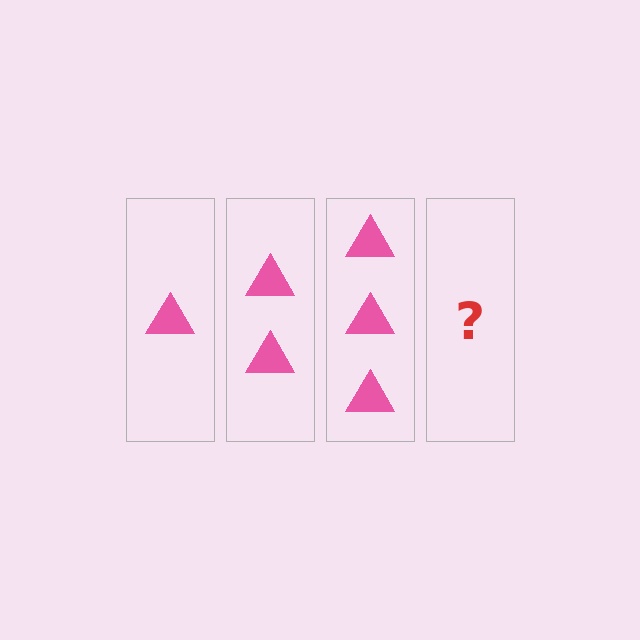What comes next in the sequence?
The next element should be 4 triangles.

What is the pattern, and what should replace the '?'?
The pattern is that each step adds one more triangle. The '?' should be 4 triangles.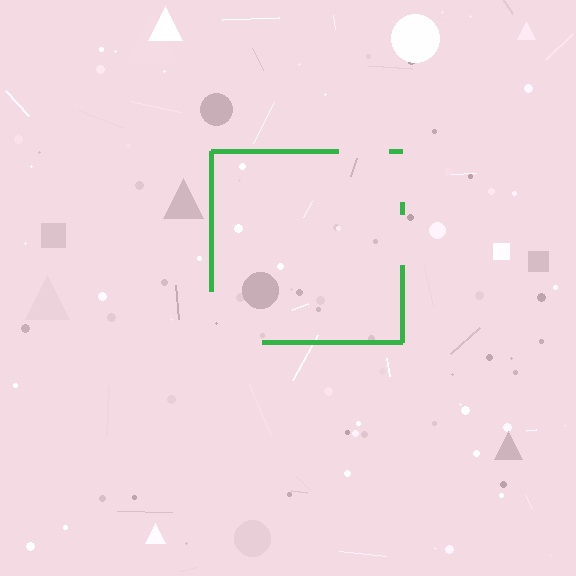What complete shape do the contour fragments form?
The contour fragments form a square.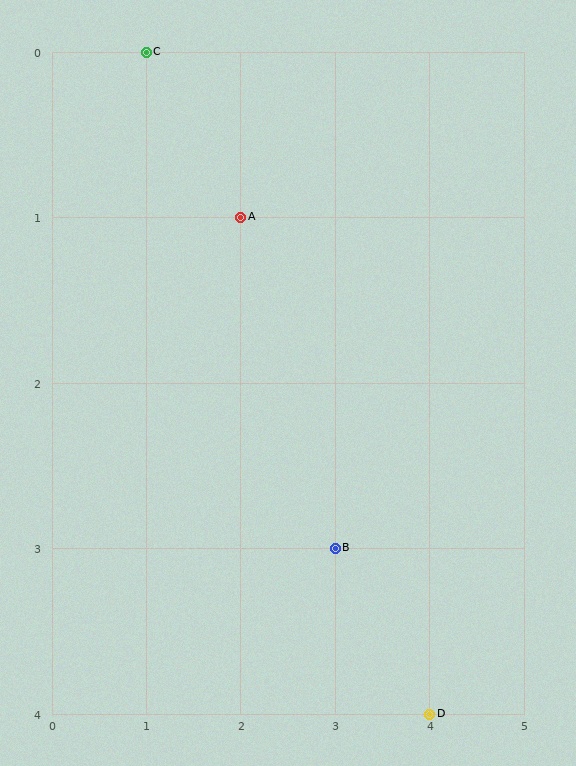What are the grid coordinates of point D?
Point D is at grid coordinates (4, 4).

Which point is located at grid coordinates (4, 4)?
Point D is at (4, 4).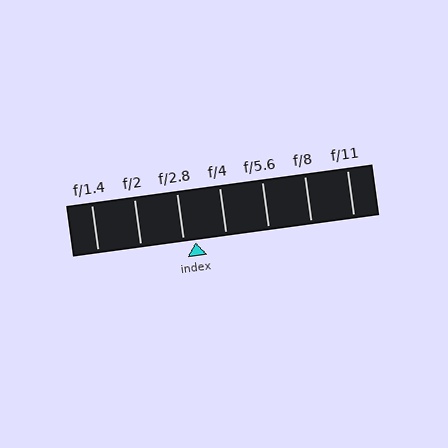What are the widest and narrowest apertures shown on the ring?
The widest aperture shown is f/1.4 and the narrowest is f/11.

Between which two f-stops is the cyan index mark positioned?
The index mark is between f/2.8 and f/4.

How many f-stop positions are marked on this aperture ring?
There are 7 f-stop positions marked.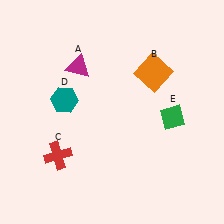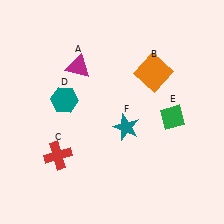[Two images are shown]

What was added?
A teal star (F) was added in Image 2.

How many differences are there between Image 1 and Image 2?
There is 1 difference between the two images.